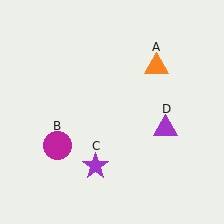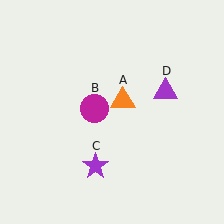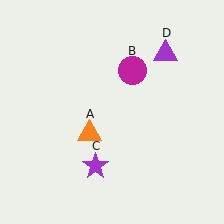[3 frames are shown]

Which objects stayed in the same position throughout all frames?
Purple star (object C) remained stationary.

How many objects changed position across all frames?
3 objects changed position: orange triangle (object A), magenta circle (object B), purple triangle (object D).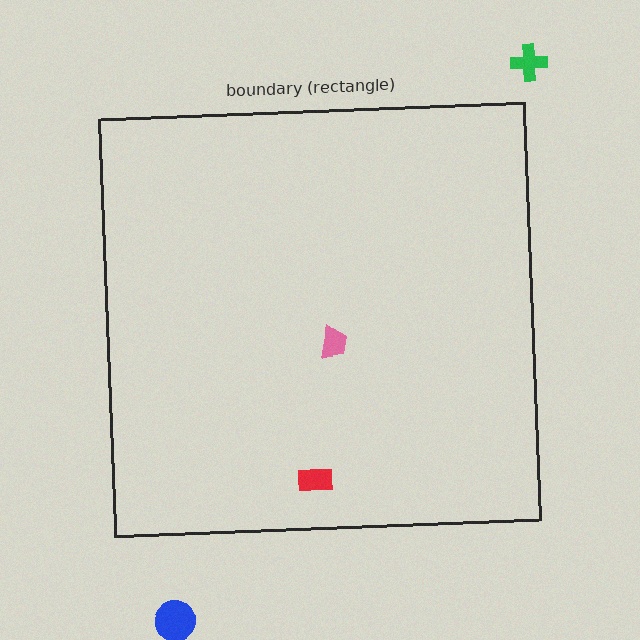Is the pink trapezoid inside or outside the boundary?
Inside.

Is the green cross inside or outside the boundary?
Outside.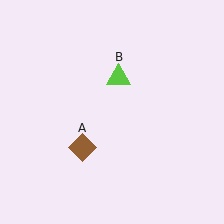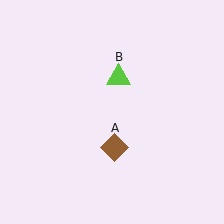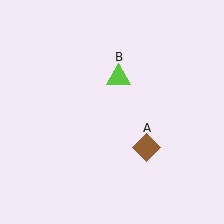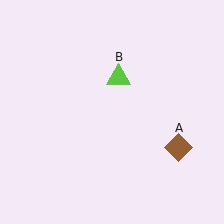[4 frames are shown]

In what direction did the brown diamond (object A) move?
The brown diamond (object A) moved right.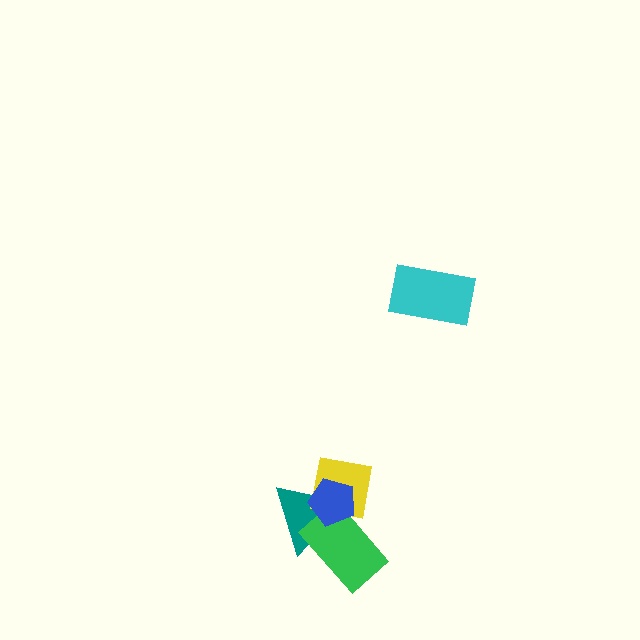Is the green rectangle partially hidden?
Yes, it is partially covered by another shape.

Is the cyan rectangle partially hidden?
No, no other shape covers it.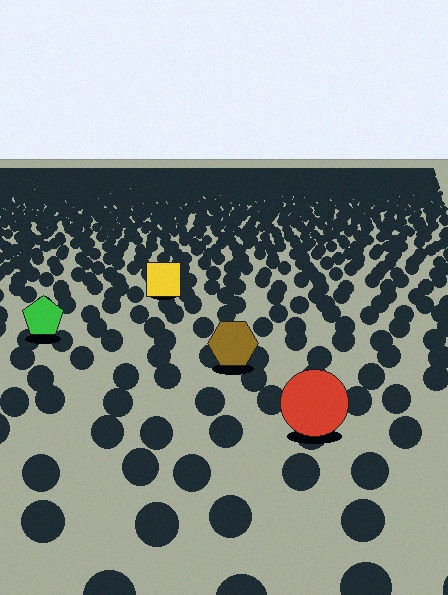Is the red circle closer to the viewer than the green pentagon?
Yes. The red circle is closer — you can tell from the texture gradient: the ground texture is coarser near it.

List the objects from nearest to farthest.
From nearest to farthest: the red circle, the brown hexagon, the green pentagon, the yellow square.